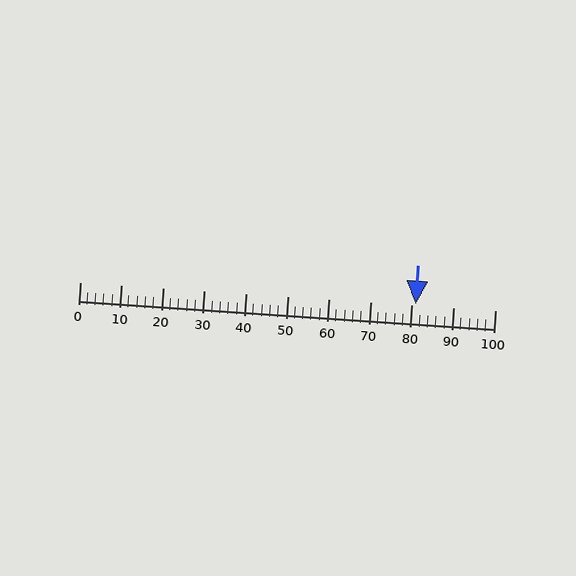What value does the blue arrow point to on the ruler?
The blue arrow points to approximately 81.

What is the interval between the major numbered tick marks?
The major tick marks are spaced 10 units apart.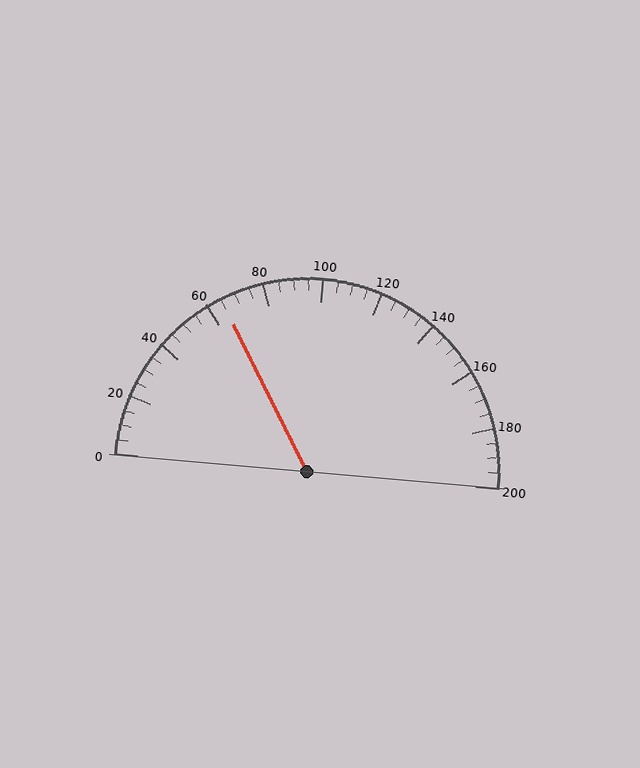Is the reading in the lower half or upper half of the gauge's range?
The reading is in the lower half of the range (0 to 200).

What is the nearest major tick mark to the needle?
The nearest major tick mark is 60.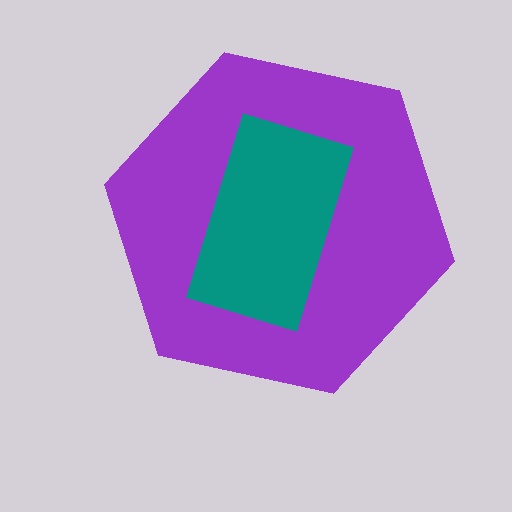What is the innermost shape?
The teal rectangle.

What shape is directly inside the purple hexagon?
The teal rectangle.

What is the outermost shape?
The purple hexagon.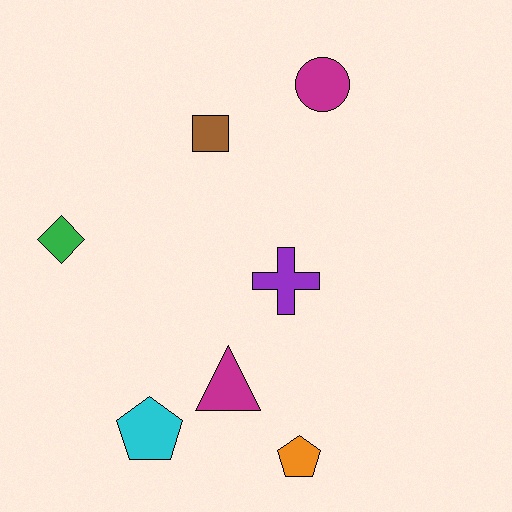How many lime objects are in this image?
There are no lime objects.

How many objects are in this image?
There are 7 objects.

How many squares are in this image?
There is 1 square.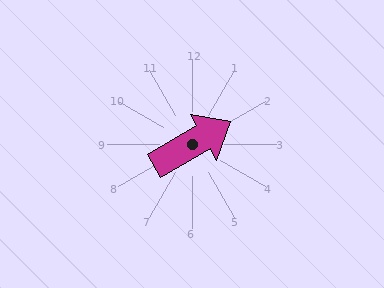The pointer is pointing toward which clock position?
Roughly 2 o'clock.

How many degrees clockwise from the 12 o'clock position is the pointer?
Approximately 60 degrees.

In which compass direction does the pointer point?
Northeast.